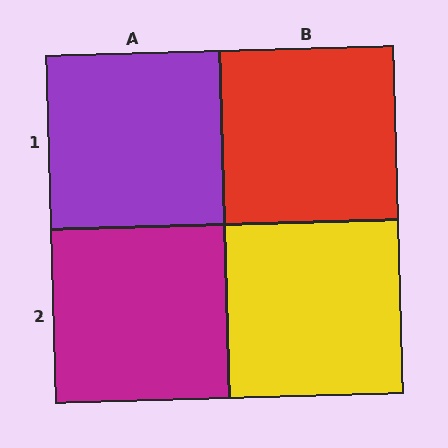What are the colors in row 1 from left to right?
Purple, red.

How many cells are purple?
1 cell is purple.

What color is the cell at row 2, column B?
Yellow.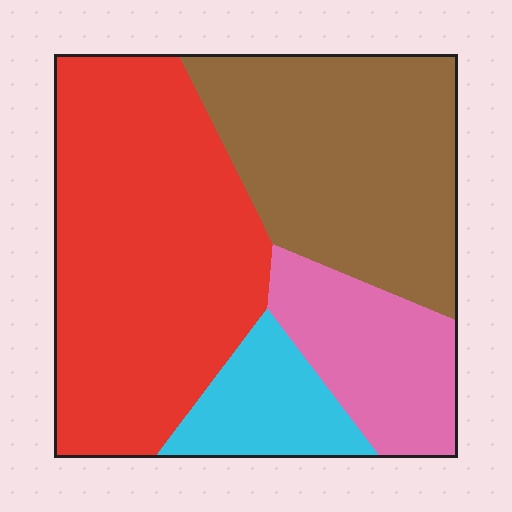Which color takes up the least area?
Cyan, at roughly 10%.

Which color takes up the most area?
Red, at roughly 45%.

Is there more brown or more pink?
Brown.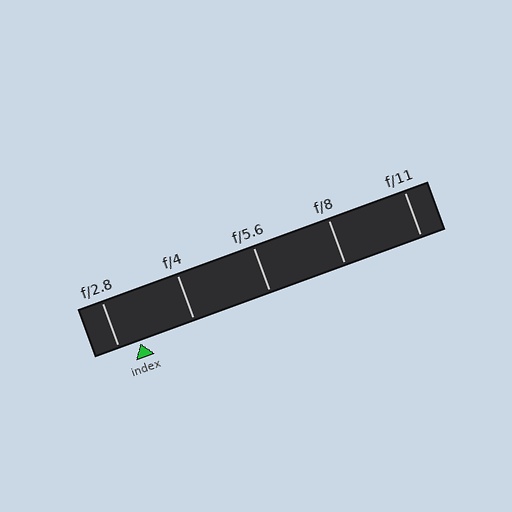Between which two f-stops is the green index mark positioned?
The index mark is between f/2.8 and f/4.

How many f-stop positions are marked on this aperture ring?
There are 5 f-stop positions marked.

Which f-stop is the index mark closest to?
The index mark is closest to f/2.8.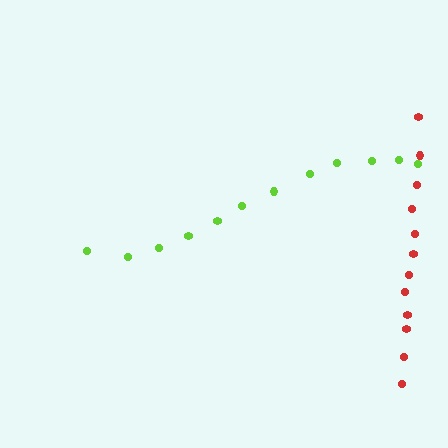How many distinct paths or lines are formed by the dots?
There are 2 distinct paths.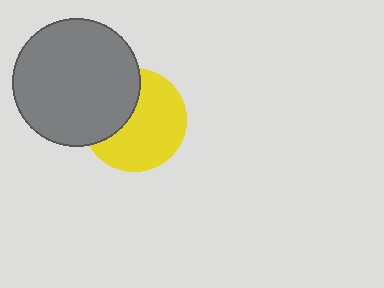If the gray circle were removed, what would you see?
You would see the complete yellow circle.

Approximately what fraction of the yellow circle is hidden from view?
Roughly 36% of the yellow circle is hidden behind the gray circle.